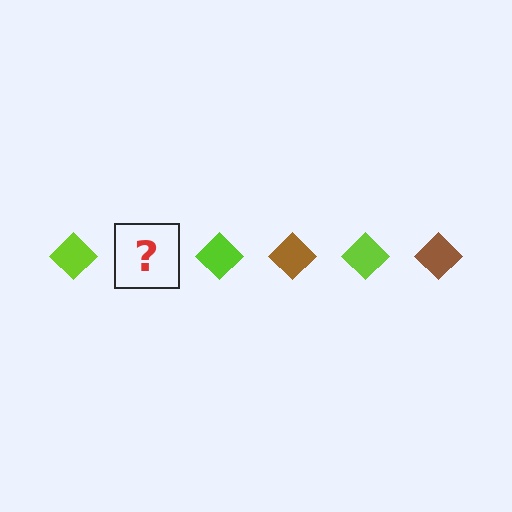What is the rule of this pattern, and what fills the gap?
The rule is that the pattern cycles through lime, brown diamonds. The gap should be filled with a brown diamond.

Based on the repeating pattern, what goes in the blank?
The blank should be a brown diamond.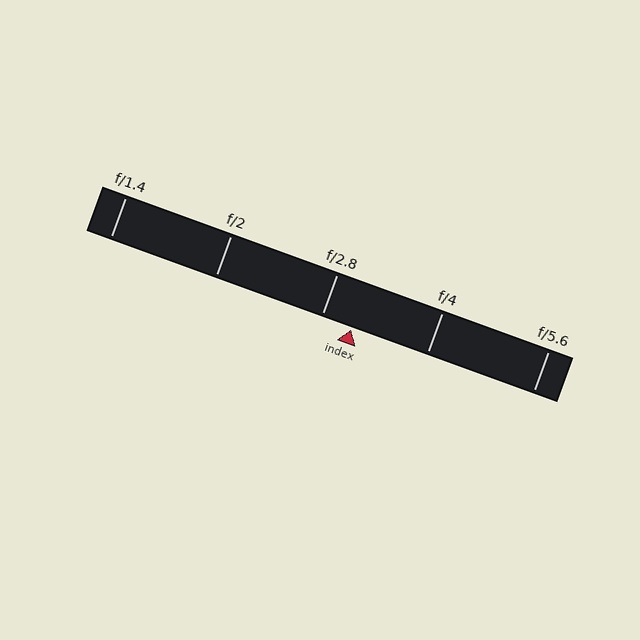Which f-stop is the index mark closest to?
The index mark is closest to f/2.8.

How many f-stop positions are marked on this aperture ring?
There are 5 f-stop positions marked.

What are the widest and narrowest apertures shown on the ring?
The widest aperture shown is f/1.4 and the narrowest is f/5.6.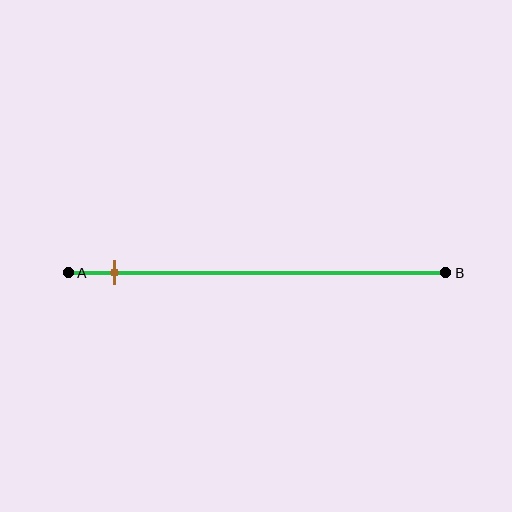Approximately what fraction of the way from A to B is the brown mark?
The brown mark is approximately 10% of the way from A to B.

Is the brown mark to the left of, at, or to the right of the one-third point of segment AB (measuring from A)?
The brown mark is to the left of the one-third point of segment AB.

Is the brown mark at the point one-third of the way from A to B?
No, the mark is at about 10% from A, not at the 33% one-third point.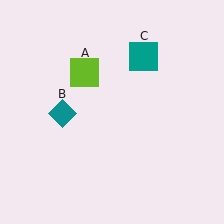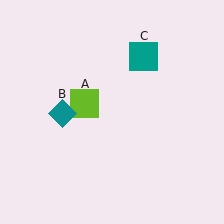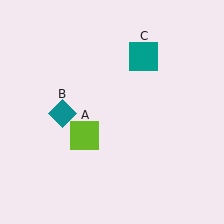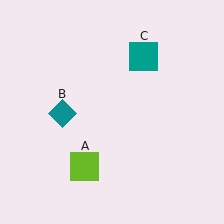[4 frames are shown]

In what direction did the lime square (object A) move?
The lime square (object A) moved down.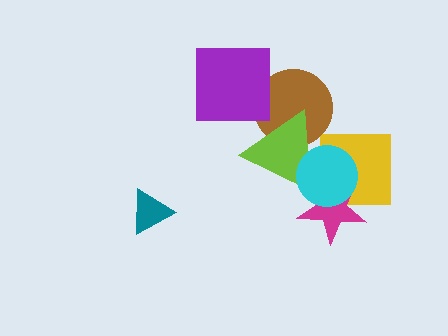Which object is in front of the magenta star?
The cyan circle is in front of the magenta star.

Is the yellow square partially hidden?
Yes, it is partially covered by another shape.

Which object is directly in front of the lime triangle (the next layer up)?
The magenta star is directly in front of the lime triangle.